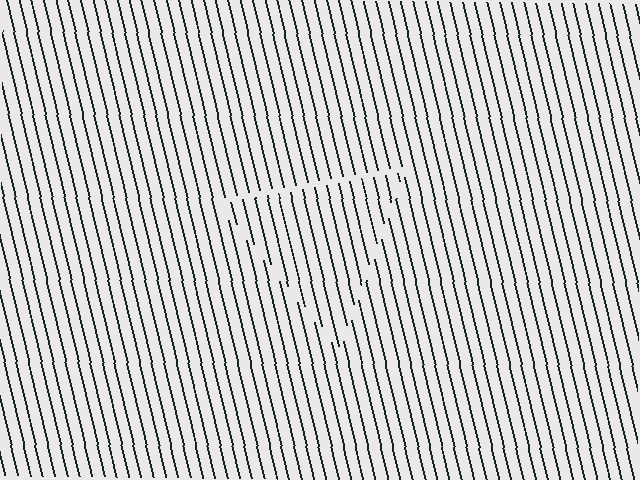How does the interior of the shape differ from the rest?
The interior of the shape contains the same grating, shifted by half a period — the contour is defined by the phase discontinuity where line-ends from the inner and outer gratings abut.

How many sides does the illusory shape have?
3 sides — the line-ends trace a triangle.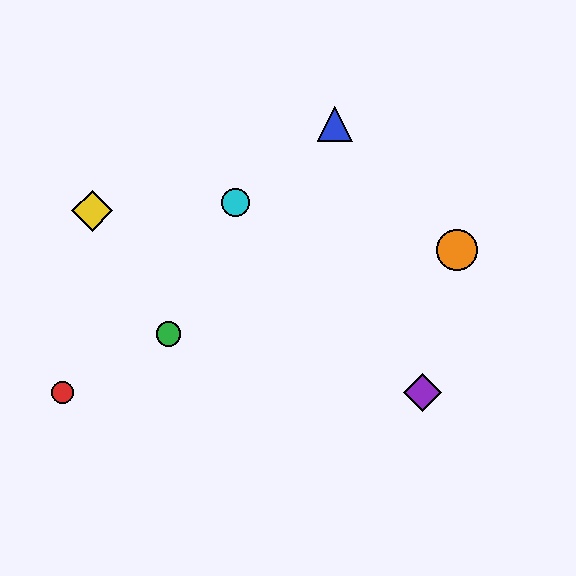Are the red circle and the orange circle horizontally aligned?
No, the red circle is at y≈393 and the orange circle is at y≈250.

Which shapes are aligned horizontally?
The red circle, the purple diamond are aligned horizontally.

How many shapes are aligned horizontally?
2 shapes (the red circle, the purple diamond) are aligned horizontally.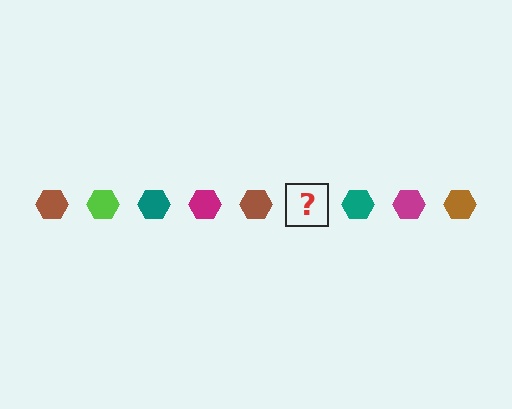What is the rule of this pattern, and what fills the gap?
The rule is that the pattern cycles through brown, lime, teal, magenta hexagons. The gap should be filled with a lime hexagon.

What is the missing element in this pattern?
The missing element is a lime hexagon.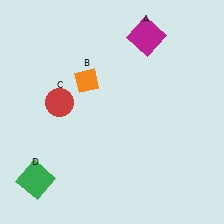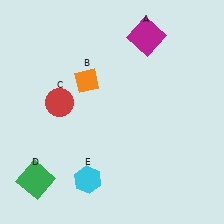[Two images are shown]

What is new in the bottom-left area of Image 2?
A cyan hexagon (E) was added in the bottom-left area of Image 2.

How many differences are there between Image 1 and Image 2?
There is 1 difference between the two images.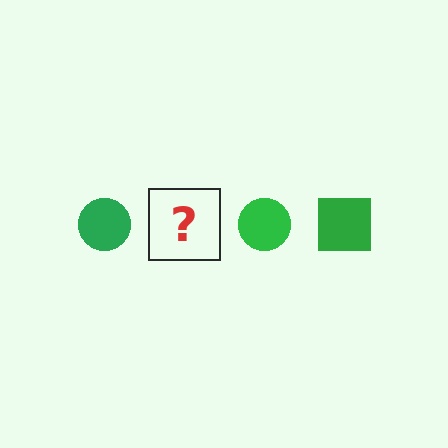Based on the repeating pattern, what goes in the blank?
The blank should be a green square.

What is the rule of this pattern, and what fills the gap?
The rule is that the pattern cycles through circle, square shapes in green. The gap should be filled with a green square.